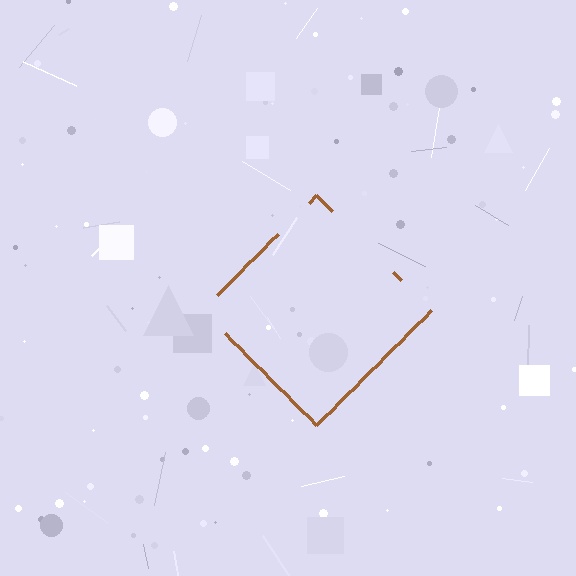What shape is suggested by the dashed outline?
The dashed outline suggests a diamond.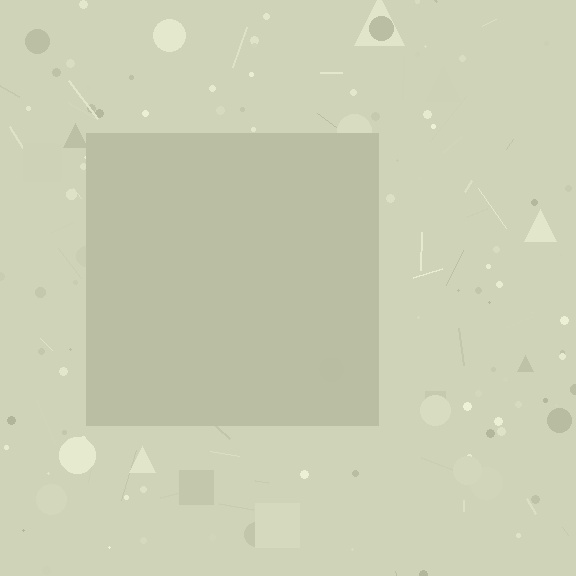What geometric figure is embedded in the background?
A square is embedded in the background.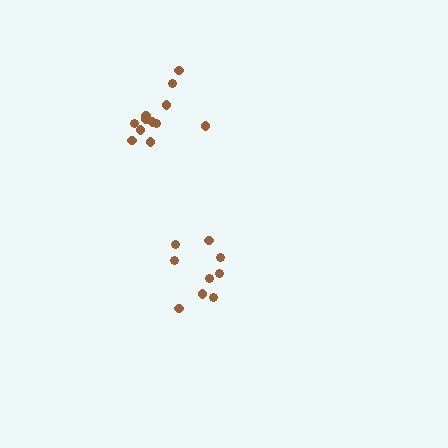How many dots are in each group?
Group 1: 12 dots, Group 2: 9 dots (21 total).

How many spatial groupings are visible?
There are 2 spatial groupings.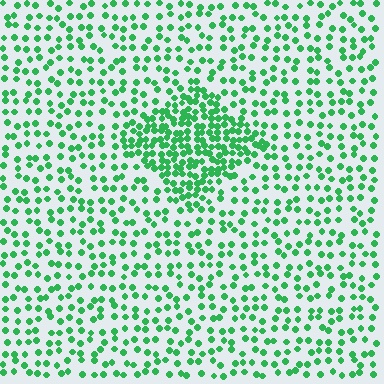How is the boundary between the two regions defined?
The boundary is defined by a change in element density (approximately 2.3x ratio). All elements are the same color, size, and shape.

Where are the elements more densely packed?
The elements are more densely packed inside the diamond boundary.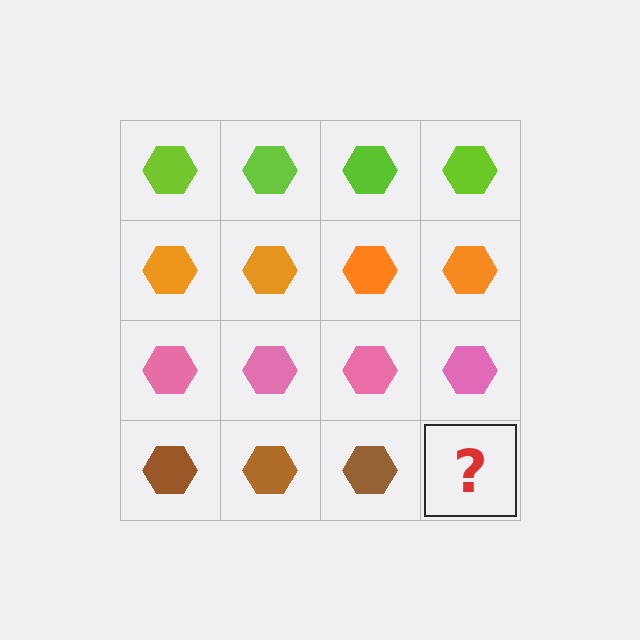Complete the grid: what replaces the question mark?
The question mark should be replaced with a brown hexagon.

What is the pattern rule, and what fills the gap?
The rule is that each row has a consistent color. The gap should be filled with a brown hexagon.